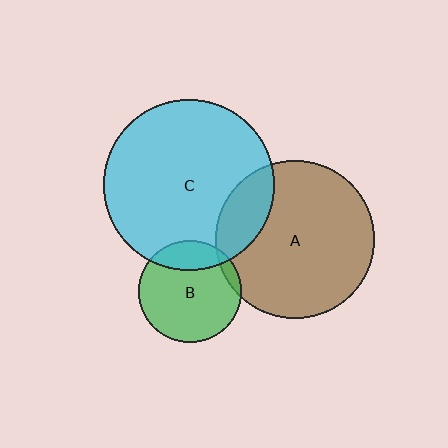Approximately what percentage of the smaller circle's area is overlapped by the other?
Approximately 20%.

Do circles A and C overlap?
Yes.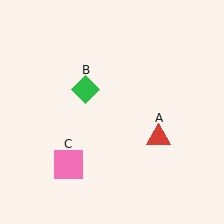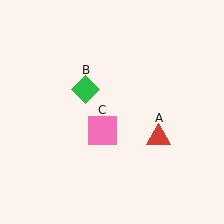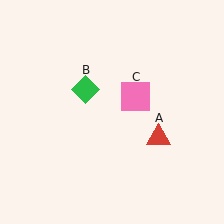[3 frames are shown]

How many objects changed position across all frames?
1 object changed position: pink square (object C).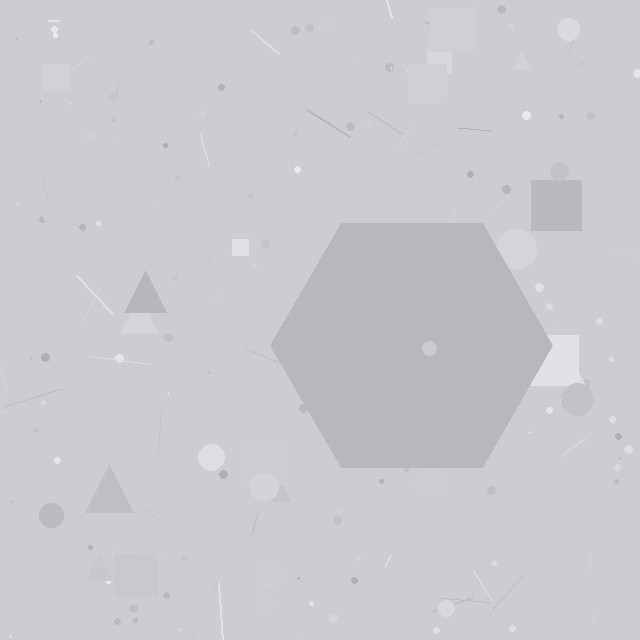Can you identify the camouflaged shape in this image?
The camouflaged shape is a hexagon.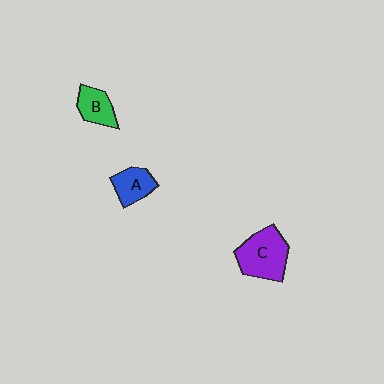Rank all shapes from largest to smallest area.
From largest to smallest: C (purple), A (blue), B (green).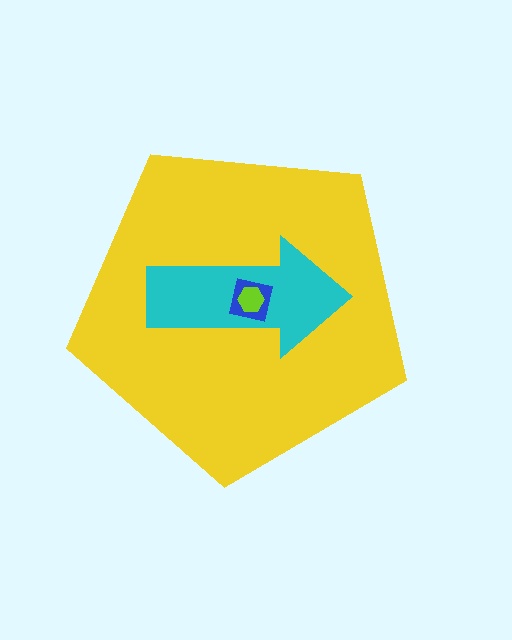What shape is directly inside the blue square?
The lime hexagon.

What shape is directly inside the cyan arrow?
The blue square.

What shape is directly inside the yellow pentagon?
The cyan arrow.